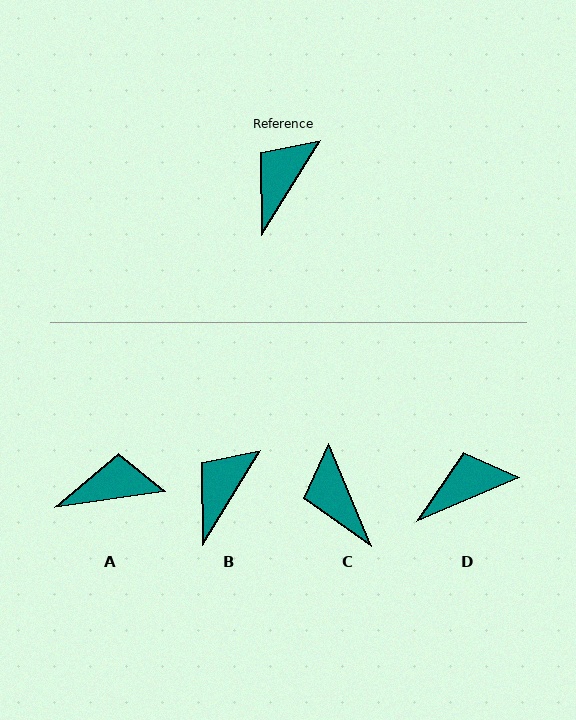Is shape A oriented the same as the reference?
No, it is off by about 51 degrees.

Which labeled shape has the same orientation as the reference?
B.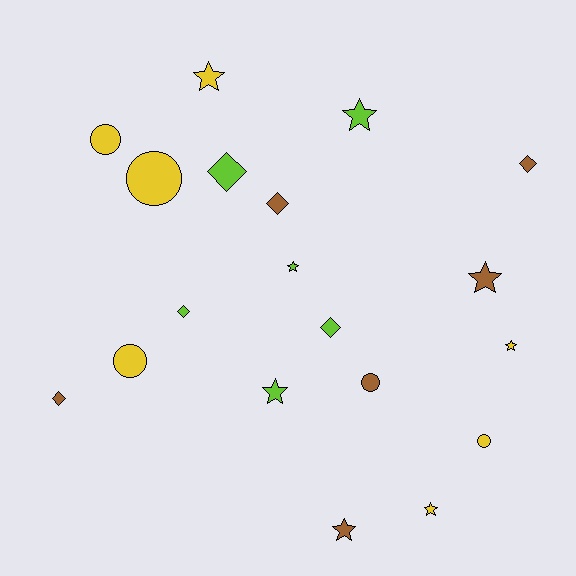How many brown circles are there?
There is 1 brown circle.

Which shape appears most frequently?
Star, with 8 objects.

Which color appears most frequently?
Yellow, with 7 objects.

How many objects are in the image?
There are 19 objects.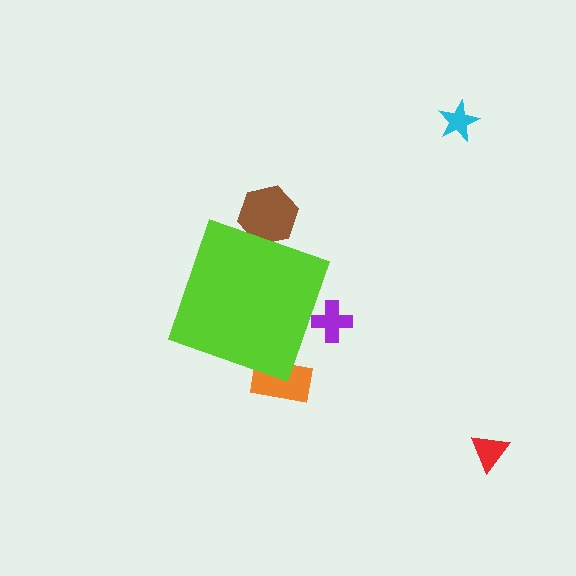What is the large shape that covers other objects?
A lime diamond.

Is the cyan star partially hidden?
No, the cyan star is fully visible.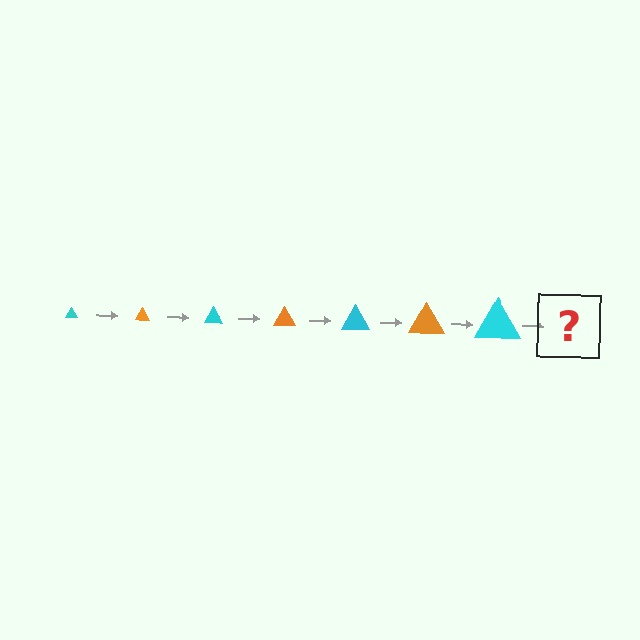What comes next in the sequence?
The next element should be an orange triangle, larger than the previous one.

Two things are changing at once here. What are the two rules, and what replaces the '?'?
The two rules are that the triangle grows larger each step and the color cycles through cyan and orange. The '?' should be an orange triangle, larger than the previous one.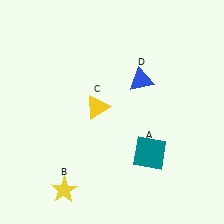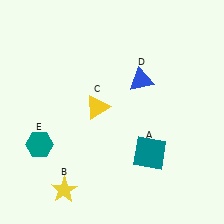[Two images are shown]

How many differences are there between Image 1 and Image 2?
There is 1 difference between the two images.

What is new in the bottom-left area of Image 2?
A teal hexagon (E) was added in the bottom-left area of Image 2.